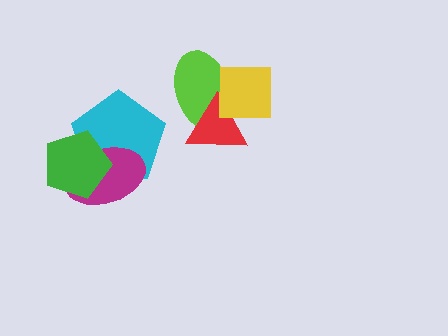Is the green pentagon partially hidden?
No, no other shape covers it.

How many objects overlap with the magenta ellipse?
2 objects overlap with the magenta ellipse.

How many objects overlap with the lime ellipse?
2 objects overlap with the lime ellipse.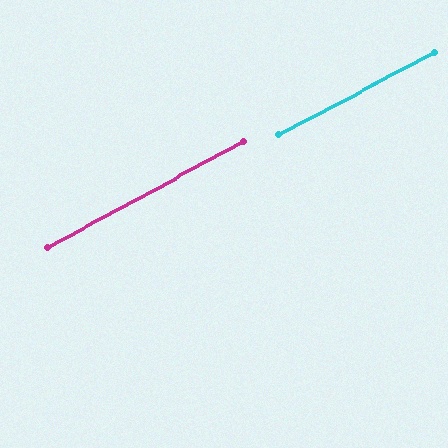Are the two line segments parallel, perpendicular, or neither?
Parallel — their directions differ by only 0.6°.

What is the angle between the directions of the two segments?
Approximately 1 degree.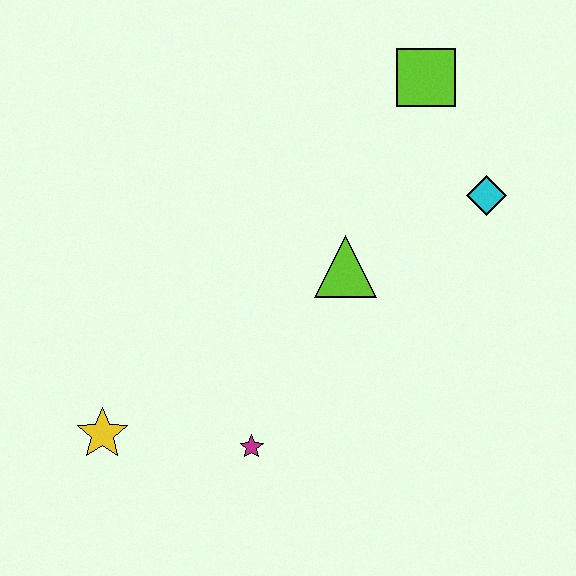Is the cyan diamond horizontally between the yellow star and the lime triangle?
No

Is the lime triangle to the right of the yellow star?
Yes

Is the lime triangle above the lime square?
No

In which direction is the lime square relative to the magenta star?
The lime square is above the magenta star.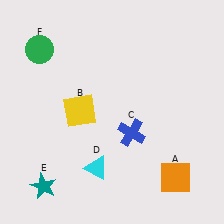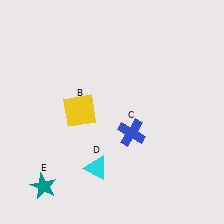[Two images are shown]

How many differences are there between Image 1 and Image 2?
There are 2 differences between the two images.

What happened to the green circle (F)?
The green circle (F) was removed in Image 2. It was in the top-left area of Image 1.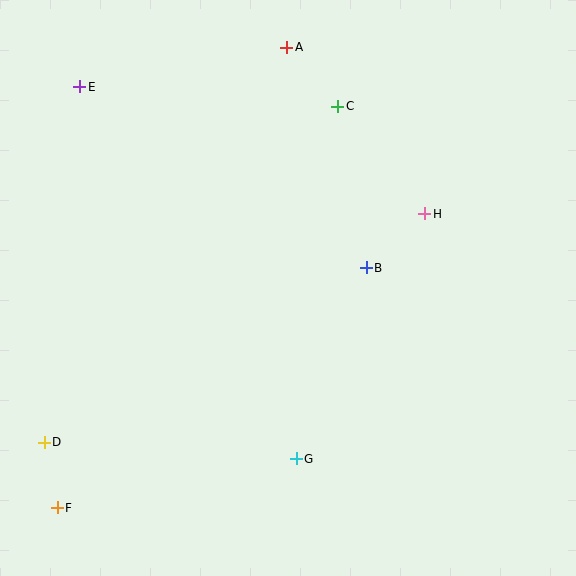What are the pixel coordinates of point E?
Point E is at (80, 87).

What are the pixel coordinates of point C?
Point C is at (338, 106).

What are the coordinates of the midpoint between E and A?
The midpoint between E and A is at (183, 67).